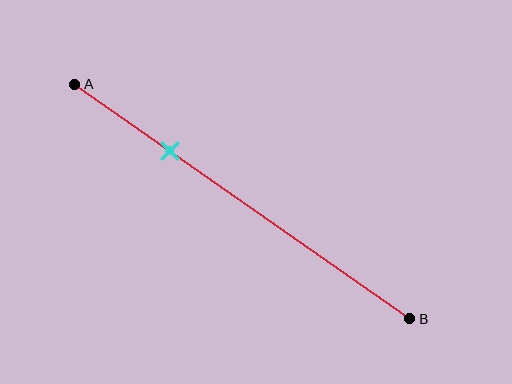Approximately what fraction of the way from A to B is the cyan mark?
The cyan mark is approximately 30% of the way from A to B.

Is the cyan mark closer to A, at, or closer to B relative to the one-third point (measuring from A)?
The cyan mark is closer to point A than the one-third point of segment AB.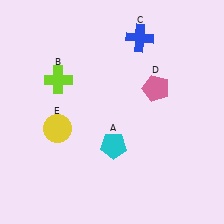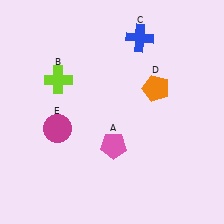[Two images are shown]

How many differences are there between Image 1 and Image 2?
There are 3 differences between the two images.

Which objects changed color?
A changed from cyan to pink. D changed from pink to orange. E changed from yellow to magenta.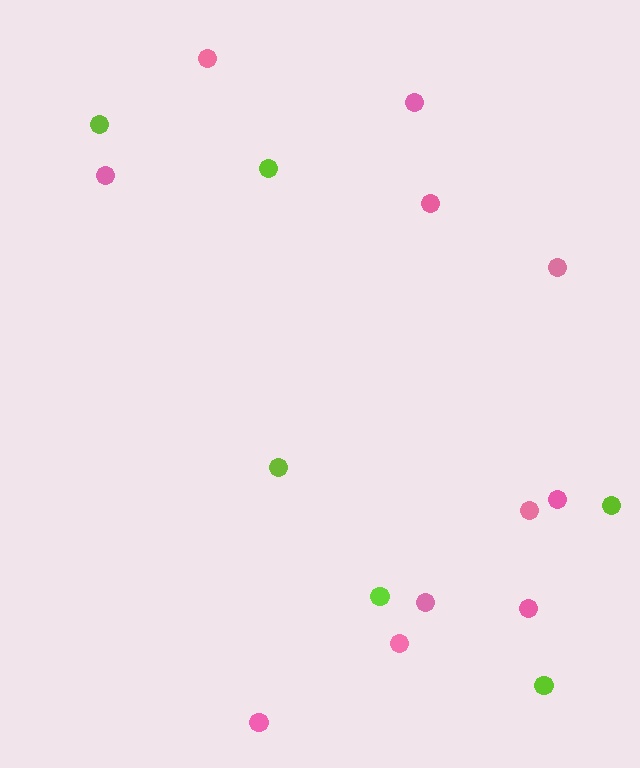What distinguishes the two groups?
There are 2 groups: one group of lime circles (6) and one group of pink circles (11).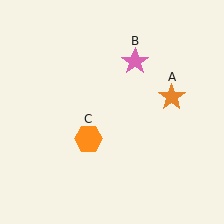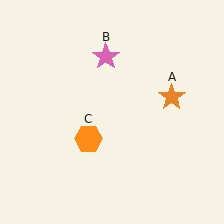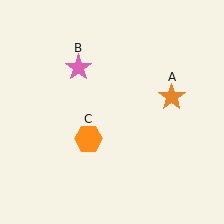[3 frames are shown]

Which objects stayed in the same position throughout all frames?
Orange star (object A) and orange hexagon (object C) remained stationary.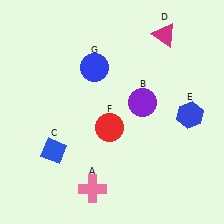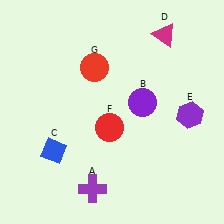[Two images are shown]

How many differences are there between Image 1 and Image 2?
There are 3 differences between the two images.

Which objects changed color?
A changed from pink to purple. E changed from blue to purple. G changed from blue to red.